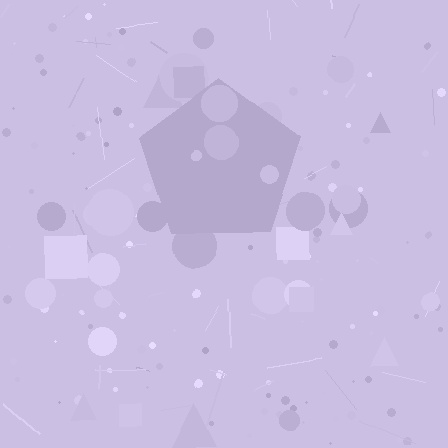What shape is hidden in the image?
A pentagon is hidden in the image.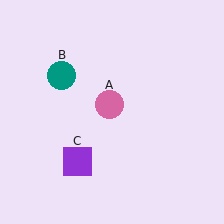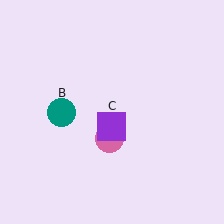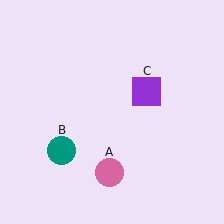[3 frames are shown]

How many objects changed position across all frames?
3 objects changed position: pink circle (object A), teal circle (object B), purple square (object C).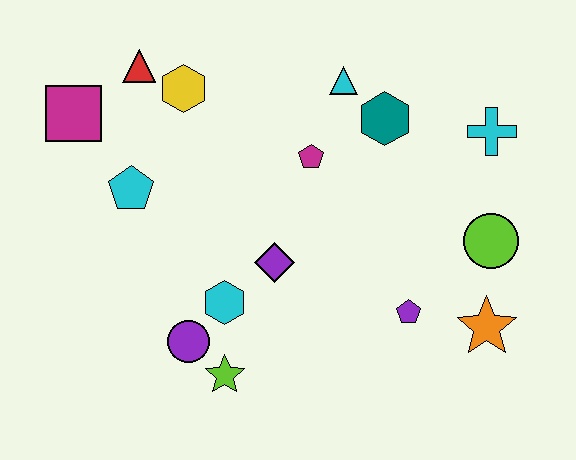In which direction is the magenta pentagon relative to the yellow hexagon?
The magenta pentagon is to the right of the yellow hexagon.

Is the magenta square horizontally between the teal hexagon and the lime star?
No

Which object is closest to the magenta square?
The red triangle is closest to the magenta square.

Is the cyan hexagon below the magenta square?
Yes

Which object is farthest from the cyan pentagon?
The orange star is farthest from the cyan pentagon.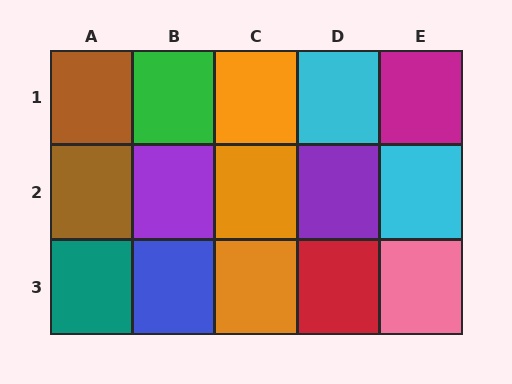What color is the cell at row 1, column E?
Magenta.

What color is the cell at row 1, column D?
Cyan.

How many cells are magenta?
1 cell is magenta.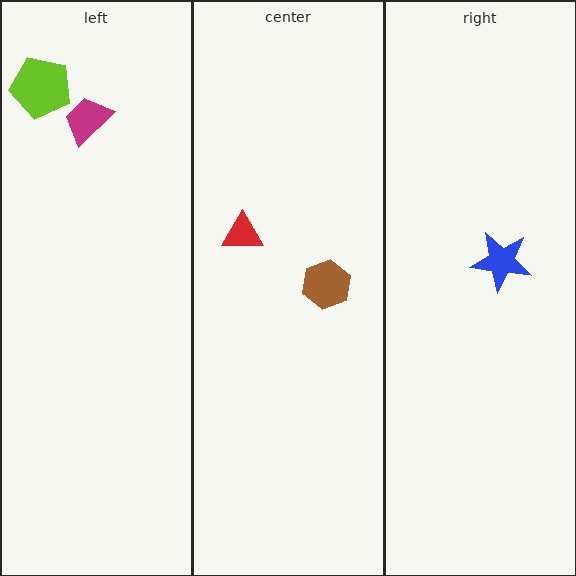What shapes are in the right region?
The blue star.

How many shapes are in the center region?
2.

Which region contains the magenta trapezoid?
The left region.